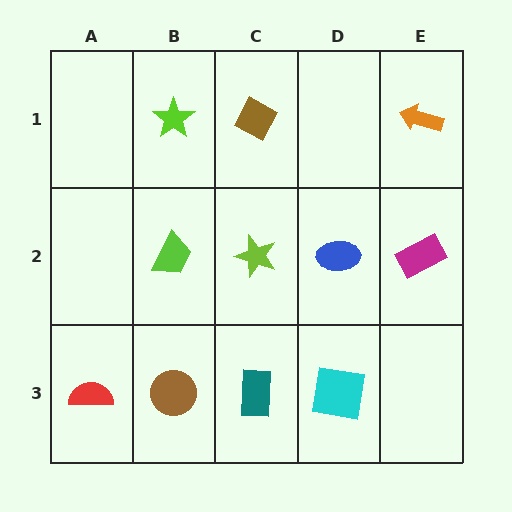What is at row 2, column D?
A blue ellipse.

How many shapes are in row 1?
3 shapes.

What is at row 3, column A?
A red semicircle.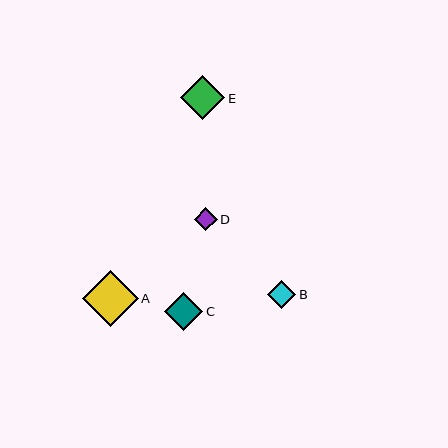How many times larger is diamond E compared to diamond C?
Diamond E is approximately 1.2 times the size of diamond C.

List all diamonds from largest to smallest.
From largest to smallest: A, E, C, B, D.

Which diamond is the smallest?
Diamond D is the smallest with a size of approximately 23 pixels.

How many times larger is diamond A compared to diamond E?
Diamond A is approximately 1.3 times the size of diamond E.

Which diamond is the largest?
Diamond A is the largest with a size of approximately 56 pixels.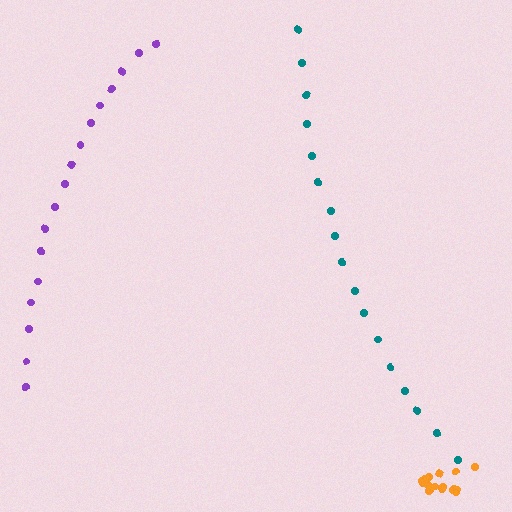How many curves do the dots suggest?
There are 3 distinct paths.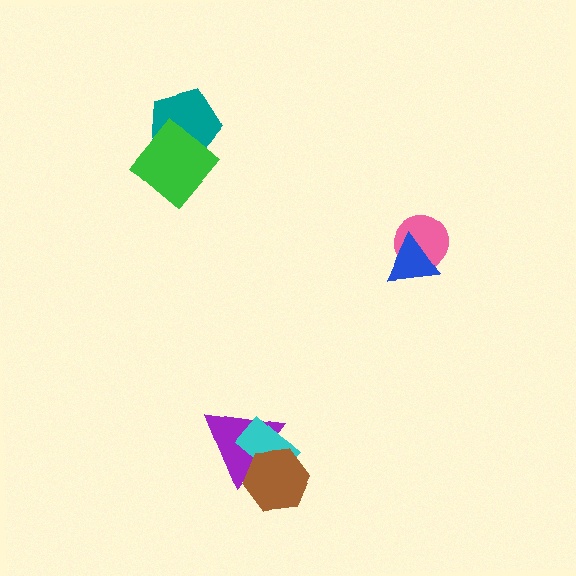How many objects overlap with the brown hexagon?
2 objects overlap with the brown hexagon.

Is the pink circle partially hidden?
Yes, it is partially covered by another shape.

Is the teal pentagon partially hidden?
Yes, it is partially covered by another shape.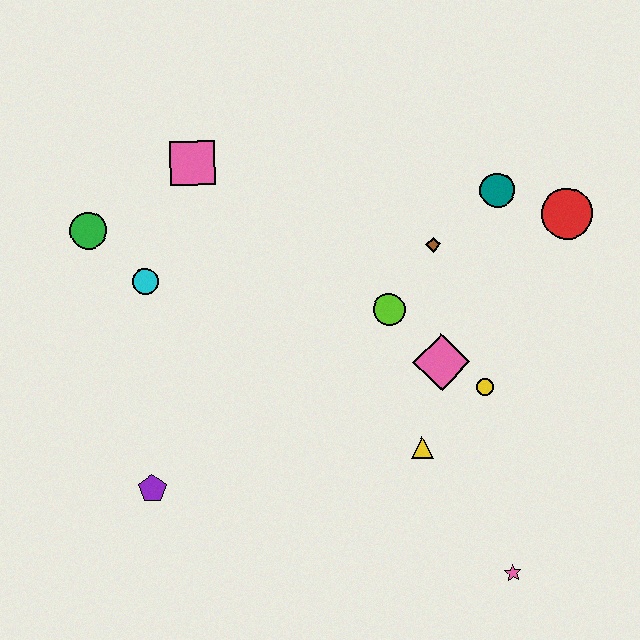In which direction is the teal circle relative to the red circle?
The teal circle is to the left of the red circle.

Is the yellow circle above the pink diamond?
No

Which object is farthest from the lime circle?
The green circle is farthest from the lime circle.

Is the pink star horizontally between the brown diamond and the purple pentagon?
No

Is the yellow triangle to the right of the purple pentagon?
Yes